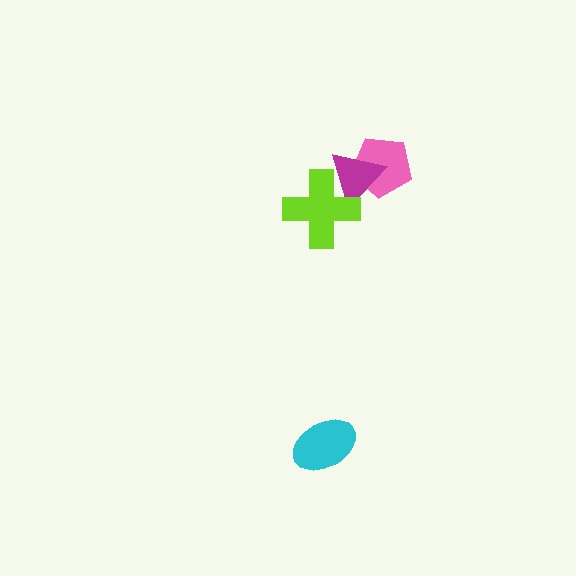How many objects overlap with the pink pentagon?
1 object overlaps with the pink pentagon.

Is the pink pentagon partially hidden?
Yes, it is partially covered by another shape.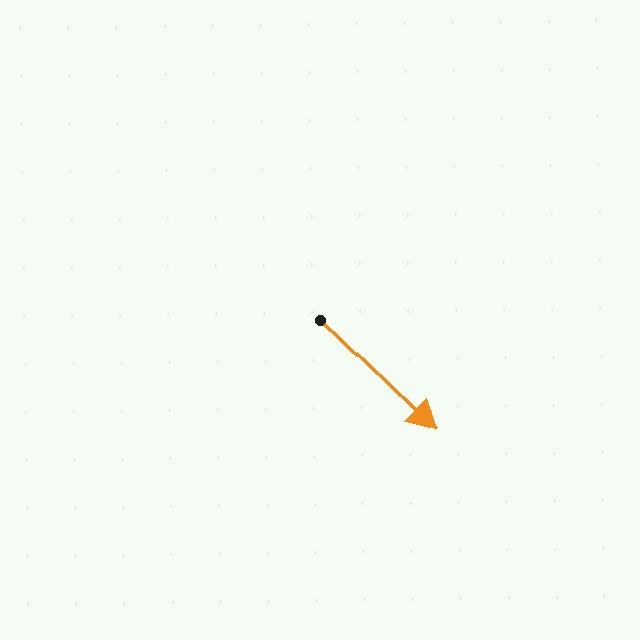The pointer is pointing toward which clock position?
Roughly 4 o'clock.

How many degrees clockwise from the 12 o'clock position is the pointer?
Approximately 134 degrees.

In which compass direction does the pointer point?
Southeast.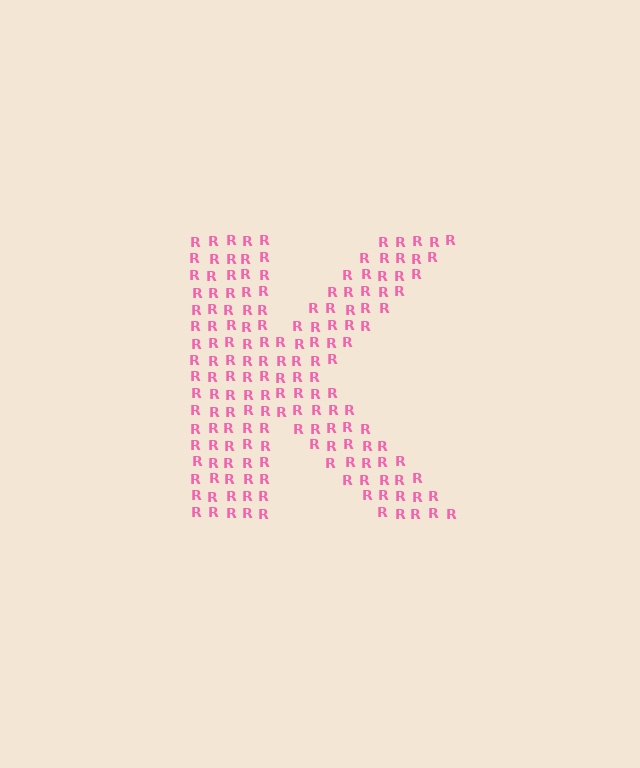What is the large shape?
The large shape is the letter K.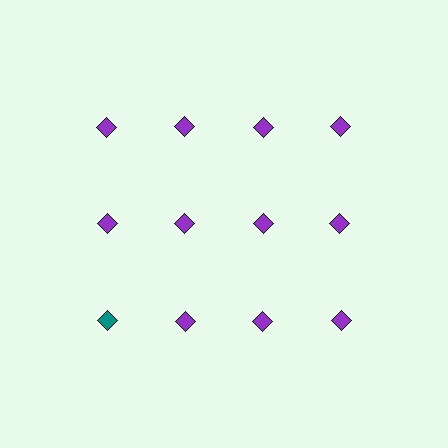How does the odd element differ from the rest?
It has a different color: teal instead of purple.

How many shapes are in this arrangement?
There are 12 shapes arranged in a grid pattern.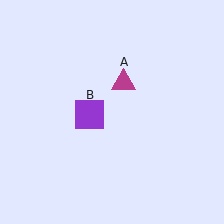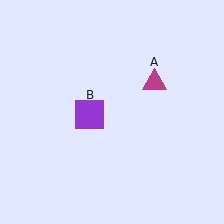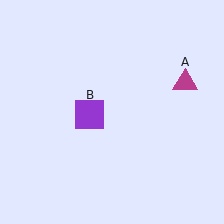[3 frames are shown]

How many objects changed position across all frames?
1 object changed position: magenta triangle (object A).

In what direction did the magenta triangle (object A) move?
The magenta triangle (object A) moved right.